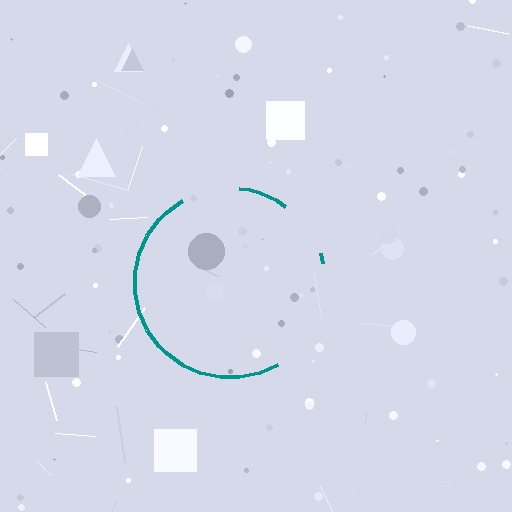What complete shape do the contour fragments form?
The contour fragments form a circle.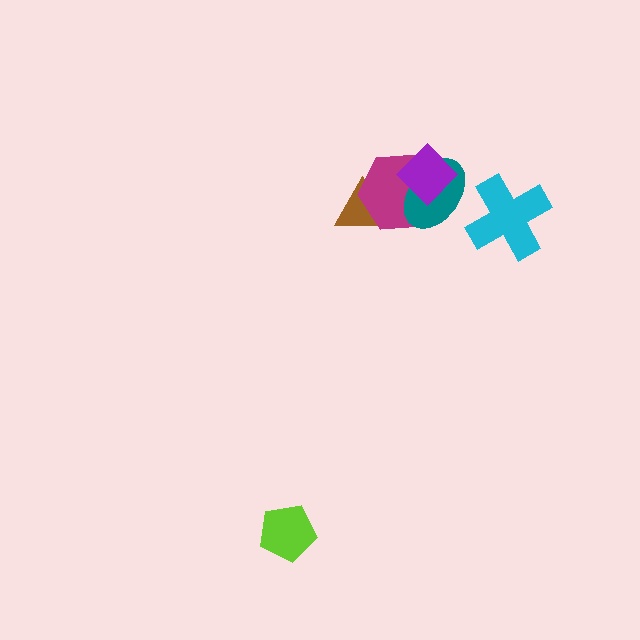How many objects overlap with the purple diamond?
2 objects overlap with the purple diamond.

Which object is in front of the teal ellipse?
The purple diamond is in front of the teal ellipse.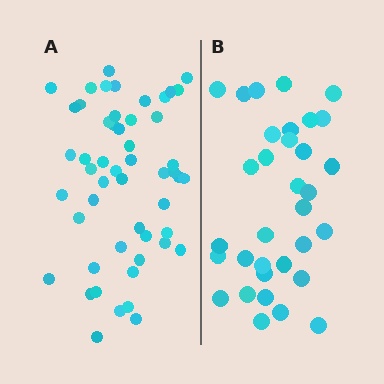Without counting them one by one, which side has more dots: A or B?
Region A (the left region) has more dots.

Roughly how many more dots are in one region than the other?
Region A has approximately 20 more dots than region B.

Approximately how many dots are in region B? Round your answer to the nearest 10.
About 30 dots. (The exact count is 33, which rounds to 30.)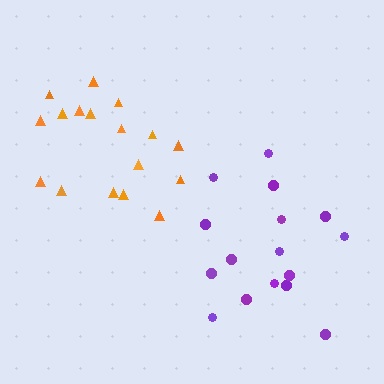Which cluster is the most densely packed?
Purple.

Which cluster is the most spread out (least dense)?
Orange.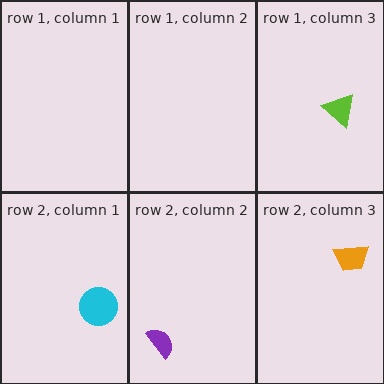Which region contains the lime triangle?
The row 1, column 3 region.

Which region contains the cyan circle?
The row 2, column 1 region.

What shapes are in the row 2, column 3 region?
The orange trapezoid.